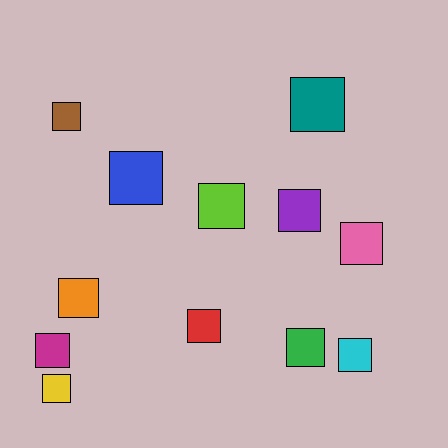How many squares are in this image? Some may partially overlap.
There are 12 squares.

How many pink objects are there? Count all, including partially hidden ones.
There is 1 pink object.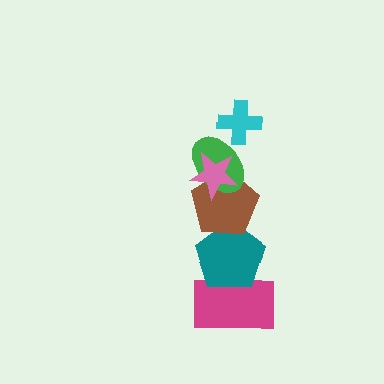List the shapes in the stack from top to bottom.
From top to bottom: the cyan cross, the pink star, the green ellipse, the brown pentagon, the teal pentagon, the magenta rectangle.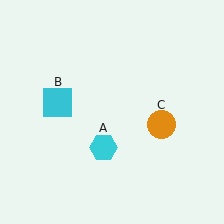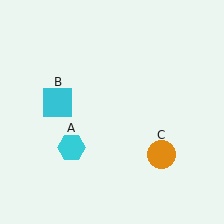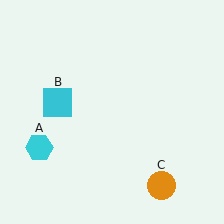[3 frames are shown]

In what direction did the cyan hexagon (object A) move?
The cyan hexagon (object A) moved left.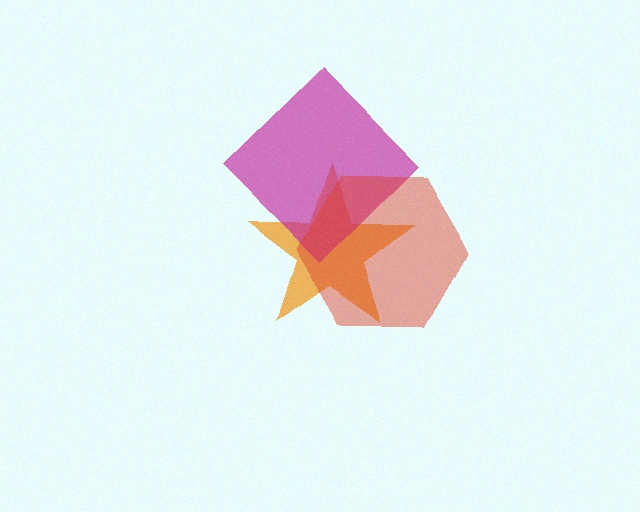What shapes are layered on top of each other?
The layered shapes are: an orange star, a magenta diamond, a red hexagon.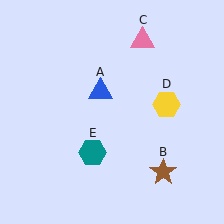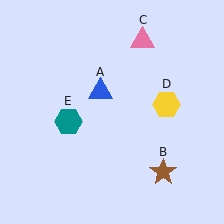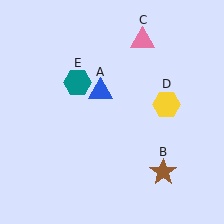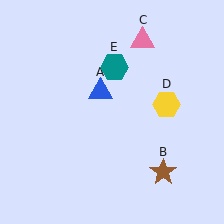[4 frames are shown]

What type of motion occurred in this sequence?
The teal hexagon (object E) rotated clockwise around the center of the scene.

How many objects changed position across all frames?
1 object changed position: teal hexagon (object E).